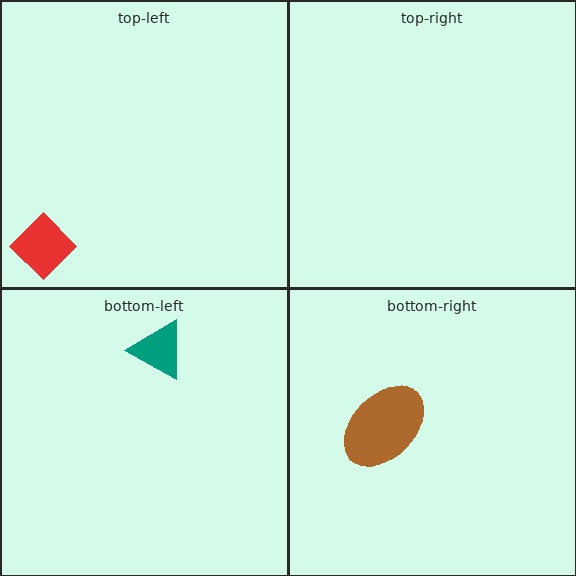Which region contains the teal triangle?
The bottom-left region.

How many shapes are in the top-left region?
1.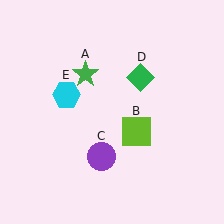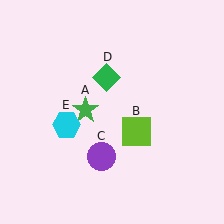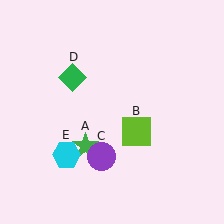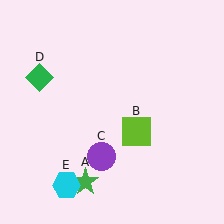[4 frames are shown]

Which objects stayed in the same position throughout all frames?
Lime square (object B) and purple circle (object C) remained stationary.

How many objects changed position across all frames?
3 objects changed position: green star (object A), green diamond (object D), cyan hexagon (object E).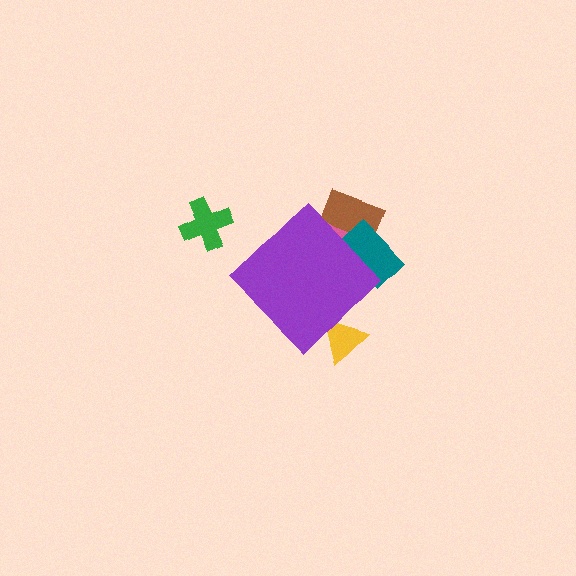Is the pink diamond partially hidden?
Yes, the pink diamond is partially hidden behind the purple diamond.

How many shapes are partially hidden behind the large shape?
4 shapes are partially hidden.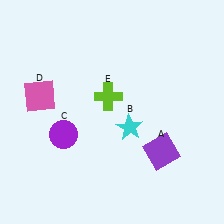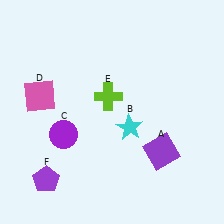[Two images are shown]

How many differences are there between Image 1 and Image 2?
There is 1 difference between the two images.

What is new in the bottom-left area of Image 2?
A purple pentagon (F) was added in the bottom-left area of Image 2.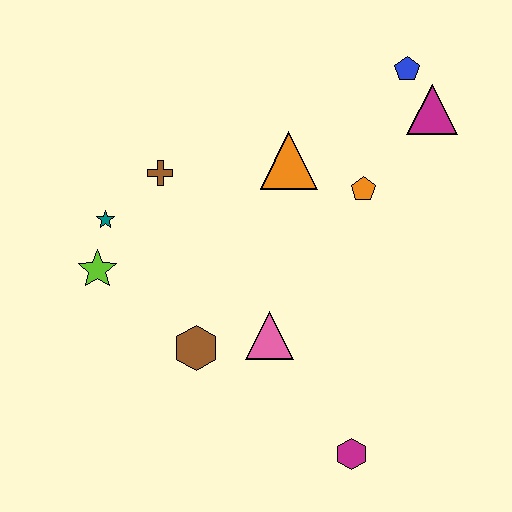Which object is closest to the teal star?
The lime star is closest to the teal star.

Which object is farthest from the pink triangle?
The blue pentagon is farthest from the pink triangle.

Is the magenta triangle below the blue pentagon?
Yes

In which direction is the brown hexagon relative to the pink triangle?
The brown hexagon is to the left of the pink triangle.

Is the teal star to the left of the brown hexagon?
Yes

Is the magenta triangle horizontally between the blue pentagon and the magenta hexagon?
No